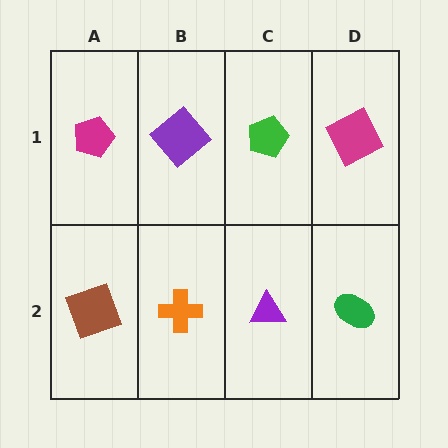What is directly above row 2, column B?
A purple diamond.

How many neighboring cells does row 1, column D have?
2.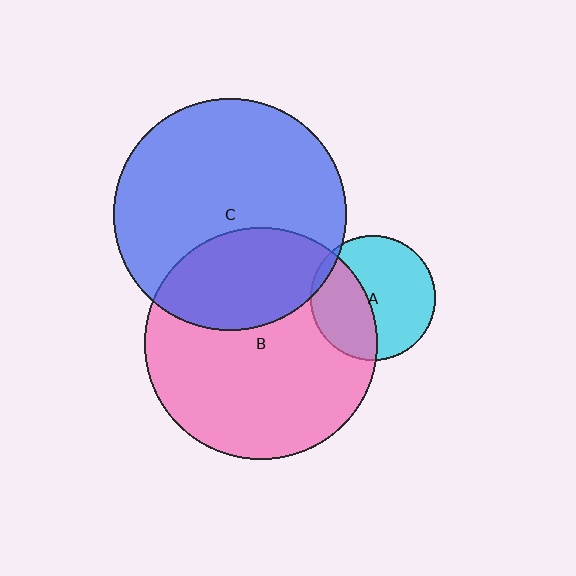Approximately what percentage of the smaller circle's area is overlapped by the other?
Approximately 40%.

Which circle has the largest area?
Circle B (pink).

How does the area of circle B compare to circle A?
Approximately 3.5 times.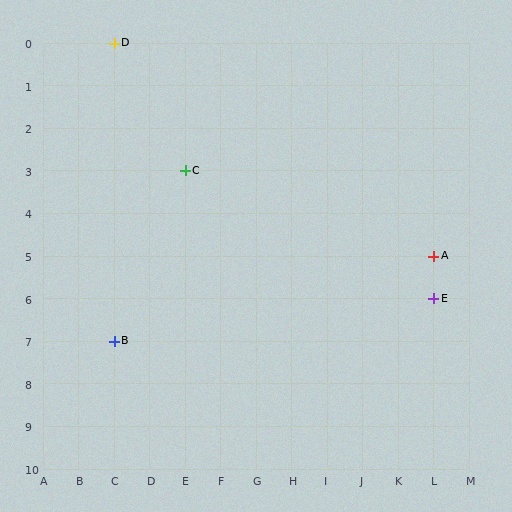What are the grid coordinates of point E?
Point E is at grid coordinates (L, 6).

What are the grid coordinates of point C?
Point C is at grid coordinates (E, 3).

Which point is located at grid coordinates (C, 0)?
Point D is at (C, 0).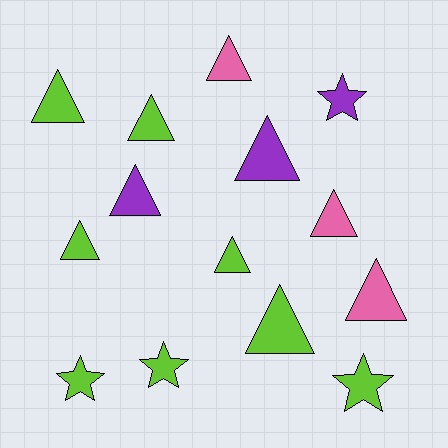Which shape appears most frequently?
Triangle, with 10 objects.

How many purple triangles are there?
There are 2 purple triangles.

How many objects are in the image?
There are 14 objects.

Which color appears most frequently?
Lime, with 8 objects.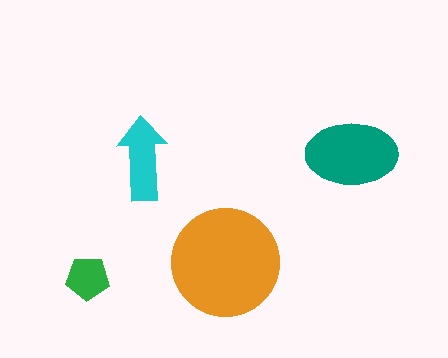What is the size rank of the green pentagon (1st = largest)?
4th.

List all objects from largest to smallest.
The orange circle, the teal ellipse, the cyan arrow, the green pentagon.